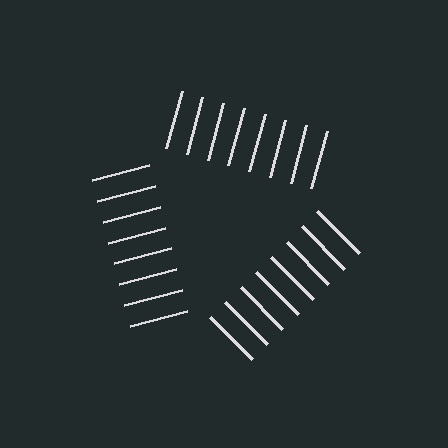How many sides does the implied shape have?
3 sides — the line-ends trace a triangle.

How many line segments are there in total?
24 — 8 along each of the 3 edges.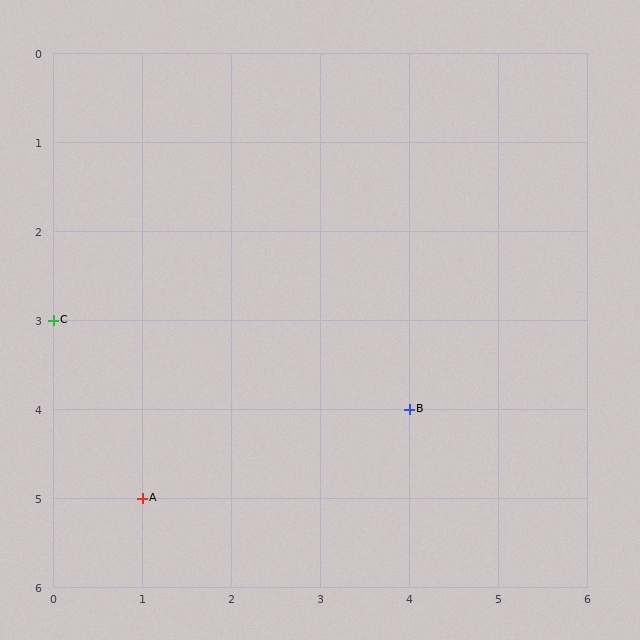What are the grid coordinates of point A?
Point A is at grid coordinates (1, 5).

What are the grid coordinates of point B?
Point B is at grid coordinates (4, 4).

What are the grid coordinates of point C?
Point C is at grid coordinates (0, 3).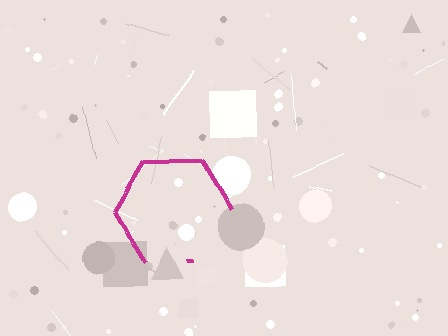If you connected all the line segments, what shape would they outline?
They would outline a hexagon.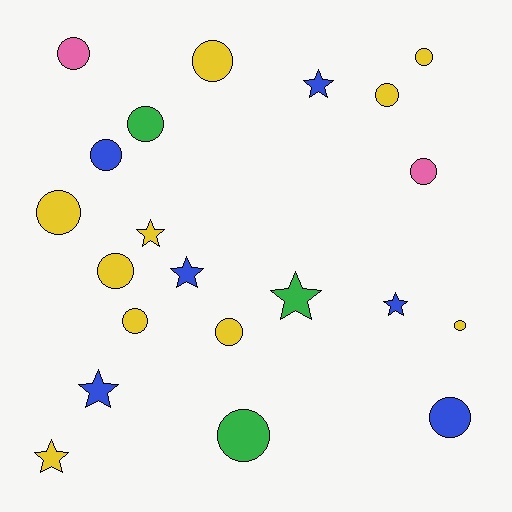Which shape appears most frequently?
Circle, with 14 objects.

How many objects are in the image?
There are 21 objects.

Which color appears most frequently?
Yellow, with 10 objects.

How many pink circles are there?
There are 2 pink circles.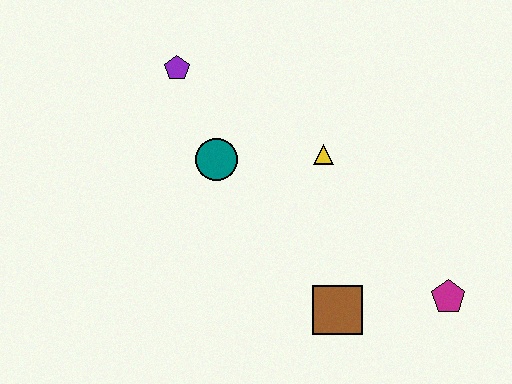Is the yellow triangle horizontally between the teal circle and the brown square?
Yes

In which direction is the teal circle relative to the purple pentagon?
The teal circle is below the purple pentagon.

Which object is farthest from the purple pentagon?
The magenta pentagon is farthest from the purple pentagon.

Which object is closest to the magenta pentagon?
The brown square is closest to the magenta pentagon.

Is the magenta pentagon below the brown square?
No